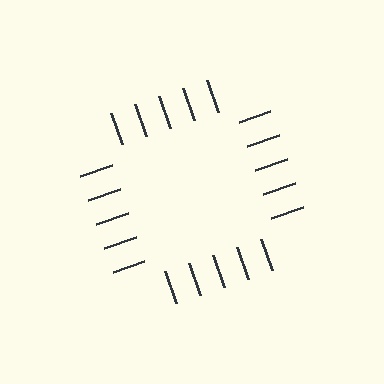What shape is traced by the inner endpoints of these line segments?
An illusory square — the line segments terminate on its edges but no continuous stroke is drawn.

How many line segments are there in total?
20 — 5 along each of the 4 edges.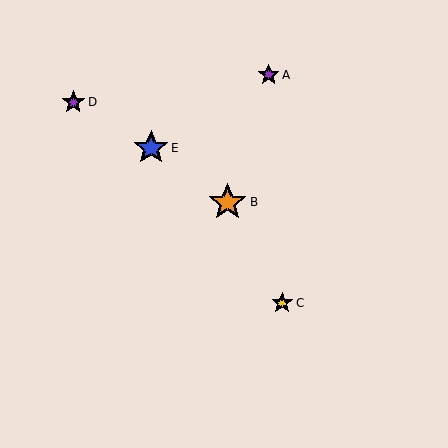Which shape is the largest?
The orange star (labeled B) is the largest.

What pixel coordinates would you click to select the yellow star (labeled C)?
Click at (282, 303) to select the yellow star C.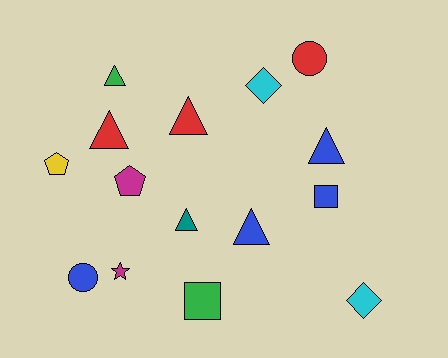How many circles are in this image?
There are 2 circles.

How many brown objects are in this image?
There are no brown objects.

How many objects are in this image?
There are 15 objects.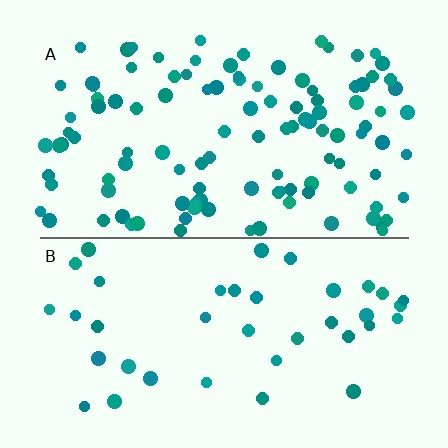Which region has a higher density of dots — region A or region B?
A (the top).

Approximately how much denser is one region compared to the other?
Approximately 2.8× — region A over region B.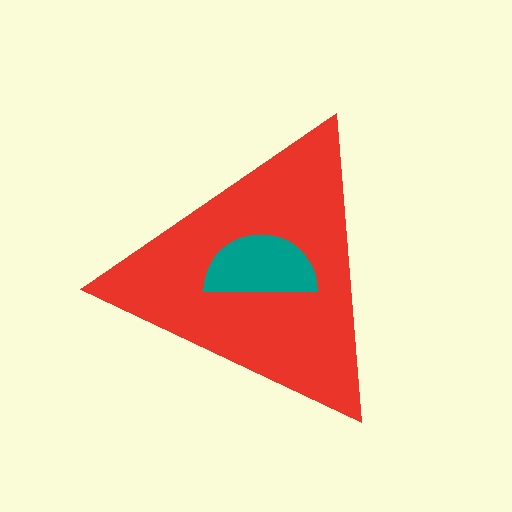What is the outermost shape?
The red triangle.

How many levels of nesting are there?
2.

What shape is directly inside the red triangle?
The teal semicircle.